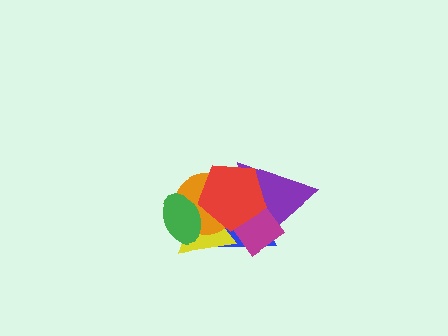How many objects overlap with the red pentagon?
6 objects overlap with the red pentagon.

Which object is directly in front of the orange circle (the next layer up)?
The purple triangle is directly in front of the orange circle.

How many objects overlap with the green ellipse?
4 objects overlap with the green ellipse.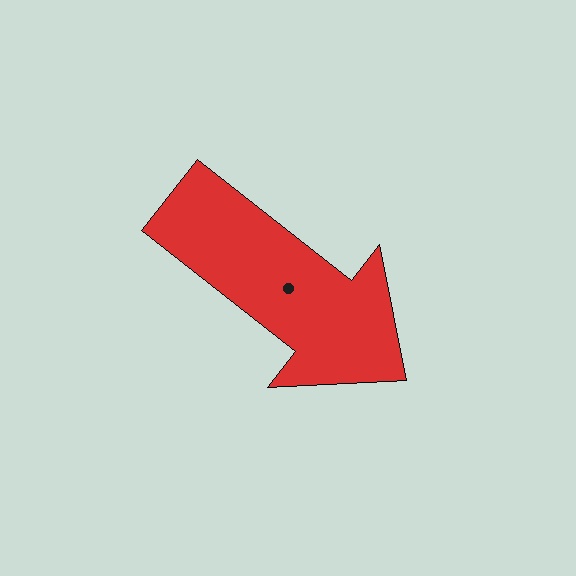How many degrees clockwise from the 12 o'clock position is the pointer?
Approximately 128 degrees.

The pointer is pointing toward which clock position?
Roughly 4 o'clock.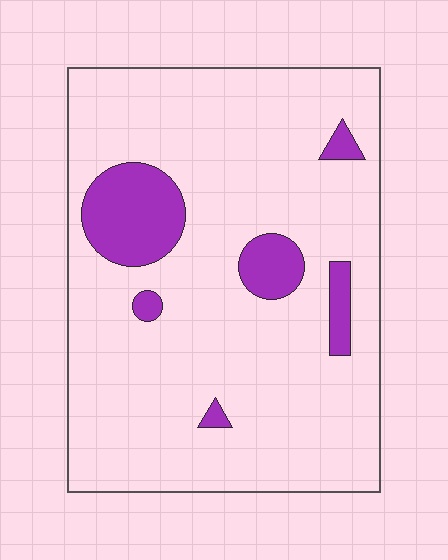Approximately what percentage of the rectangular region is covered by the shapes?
Approximately 10%.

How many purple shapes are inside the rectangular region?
6.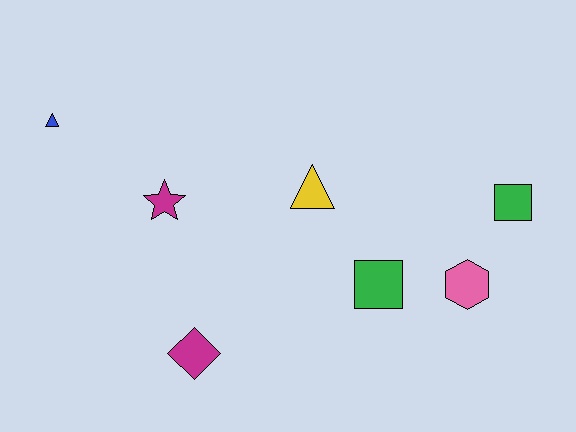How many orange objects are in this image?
There are no orange objects.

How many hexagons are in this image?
There is 1 hexagon.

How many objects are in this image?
There are 7 objects.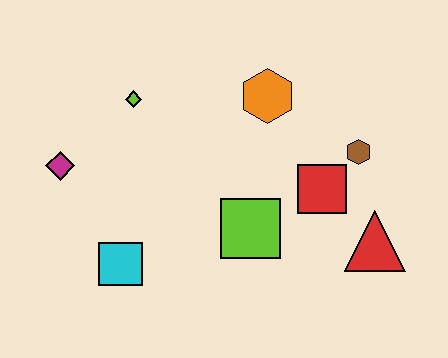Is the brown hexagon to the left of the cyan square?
No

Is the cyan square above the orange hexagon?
No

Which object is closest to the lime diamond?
The magenta diamond is closest to the lime diamond.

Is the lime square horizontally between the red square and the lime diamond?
Yes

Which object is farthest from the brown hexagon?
The magenta diamond is farthest from the brown hexagon.